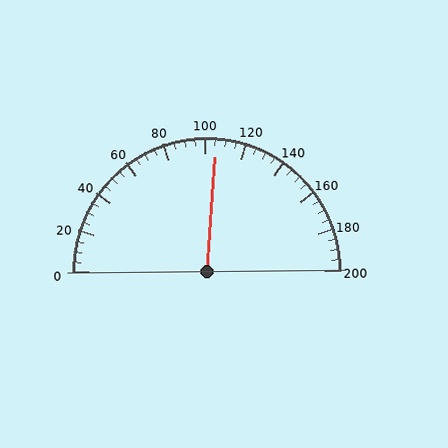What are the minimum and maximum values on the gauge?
The gauge ranges from 0 to 200.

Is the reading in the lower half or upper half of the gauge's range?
The reading is in the upper half of the range (0 to 200).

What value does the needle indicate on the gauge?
The needle indicates approximately 105.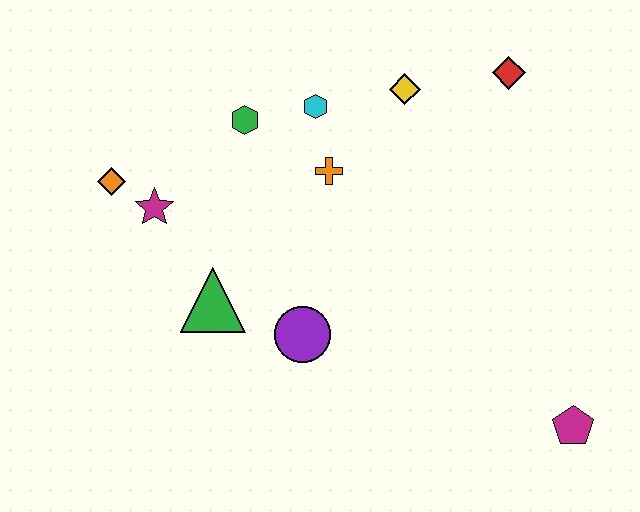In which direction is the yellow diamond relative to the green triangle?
The yellow diamond is above the green triangle.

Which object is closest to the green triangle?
The purple circle is closest to the green triangle.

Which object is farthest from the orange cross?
The magenta pentagon is farthest from the orange cross.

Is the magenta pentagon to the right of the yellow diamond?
Yes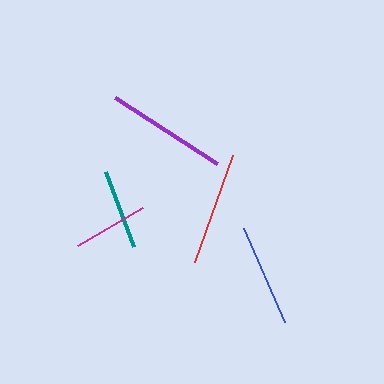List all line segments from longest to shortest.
From longest to shortest: purple, red, blue, teal, magenta.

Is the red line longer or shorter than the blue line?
The red line is longer than the blue line.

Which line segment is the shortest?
The magenta line is the shortest at approximately 76 pixels.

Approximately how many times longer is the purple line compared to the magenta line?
The purple line is approximately 1.6 times the length of the magenta line.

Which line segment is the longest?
The purple line is the longest at approximately 122 pixels.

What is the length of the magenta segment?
The magenta segment is approximately 76 pixels long.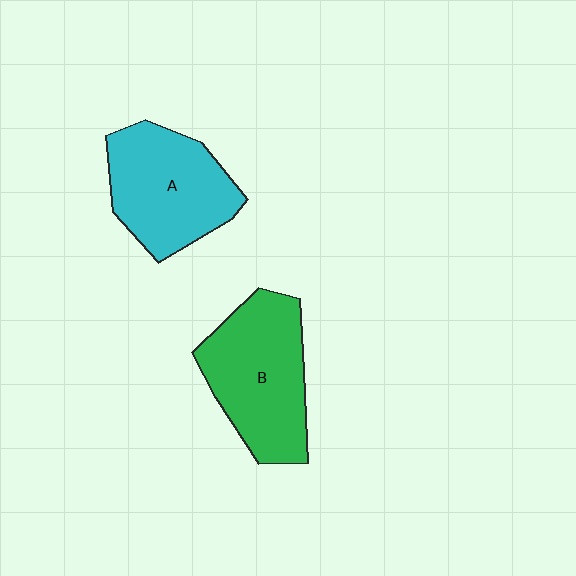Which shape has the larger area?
Shape B (green).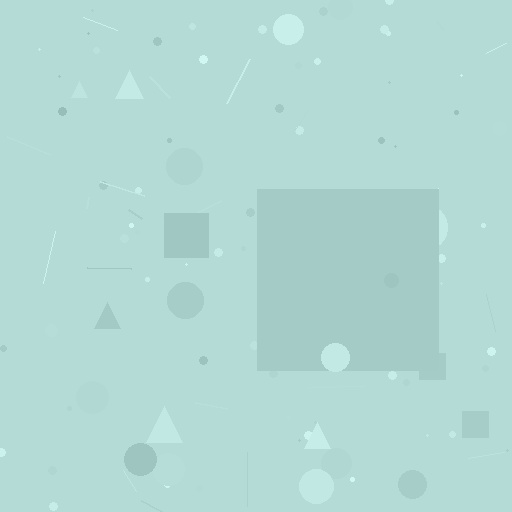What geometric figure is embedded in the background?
A square is embedded in the background.